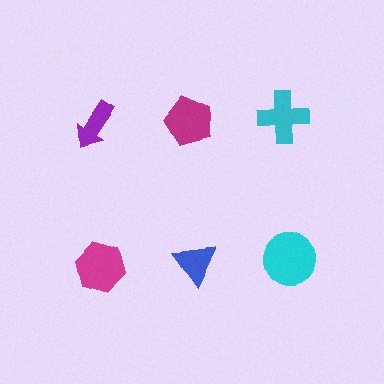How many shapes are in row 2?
3 shapes.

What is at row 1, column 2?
A magenta pentagon.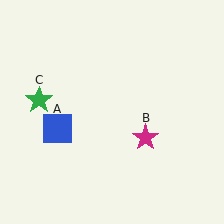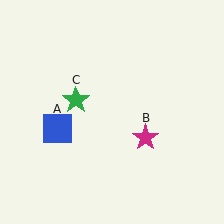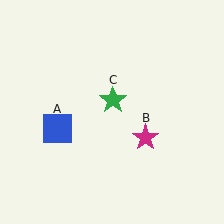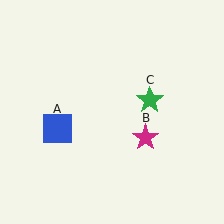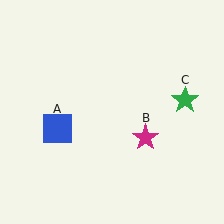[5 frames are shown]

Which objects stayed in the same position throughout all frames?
Blue square (object A) and magenta star (object B) remained stationary.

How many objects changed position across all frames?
1 object changed position: green star (object C).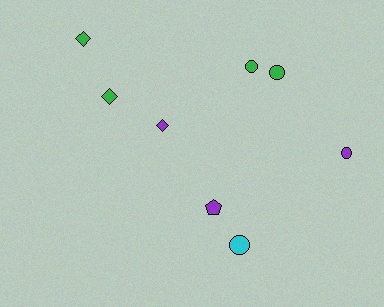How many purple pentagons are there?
There is 1 purple pentagon.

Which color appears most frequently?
Green, with 4 objects.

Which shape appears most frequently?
Circle, with 4 objects.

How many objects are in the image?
There are 8 objects.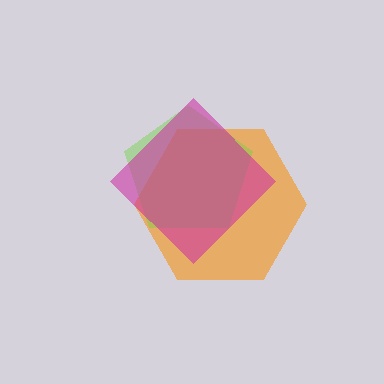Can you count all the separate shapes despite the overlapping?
Yes, there are 3 separate shapes.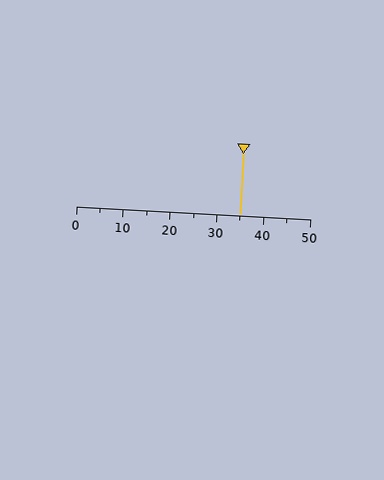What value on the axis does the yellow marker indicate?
The marker indicates approximately 35.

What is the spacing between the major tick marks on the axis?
The major ticks are spaced 10 apart.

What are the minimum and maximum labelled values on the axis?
The axis runs from 0 to 50.